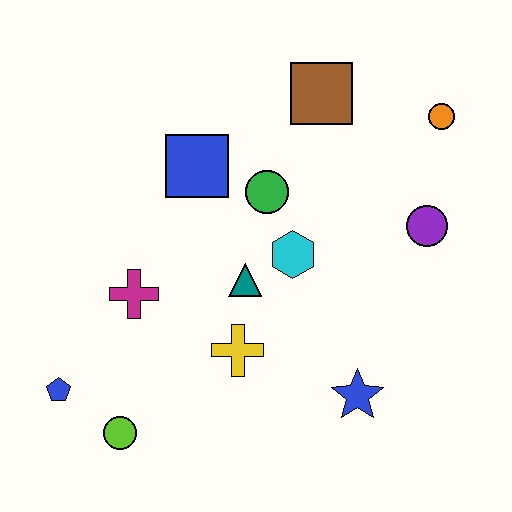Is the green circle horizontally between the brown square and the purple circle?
No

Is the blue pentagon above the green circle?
No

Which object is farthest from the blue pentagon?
The orange circle is farthest from the blue pentagon.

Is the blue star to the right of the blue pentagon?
Yes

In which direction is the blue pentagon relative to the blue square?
The blue pentagon is below the blue square.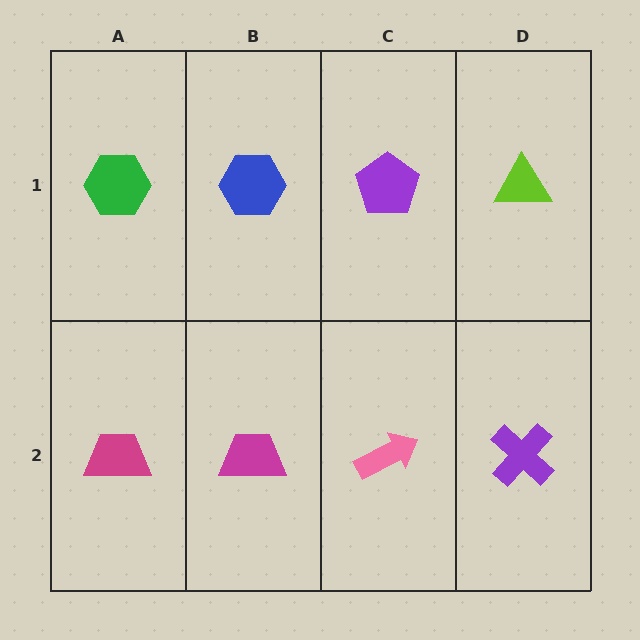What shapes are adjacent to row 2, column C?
A purple pentagon (row 1, column C), a magenta trapezoid (row 2, column B), a purple cross (row 2, column D).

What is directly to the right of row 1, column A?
A blue hexagon.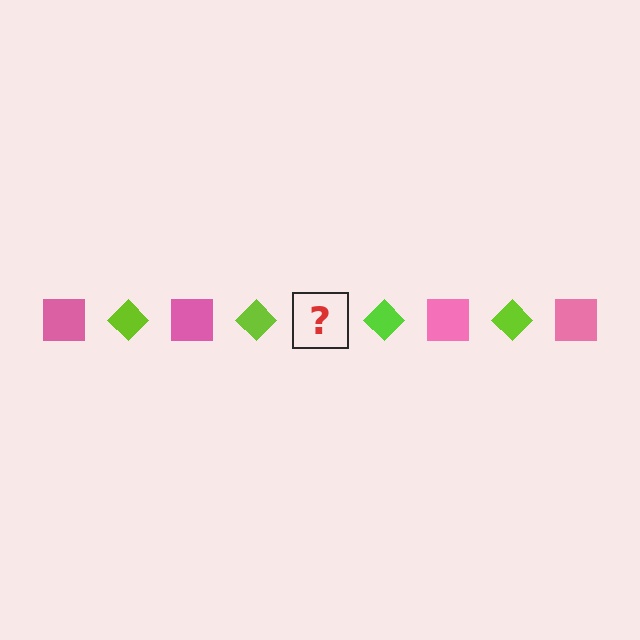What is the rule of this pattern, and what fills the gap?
The rule is that the pattern alternates between pink square and lime diamond. The gap should be filled with a pink square.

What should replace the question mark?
The question mark should be replaced with a pink square.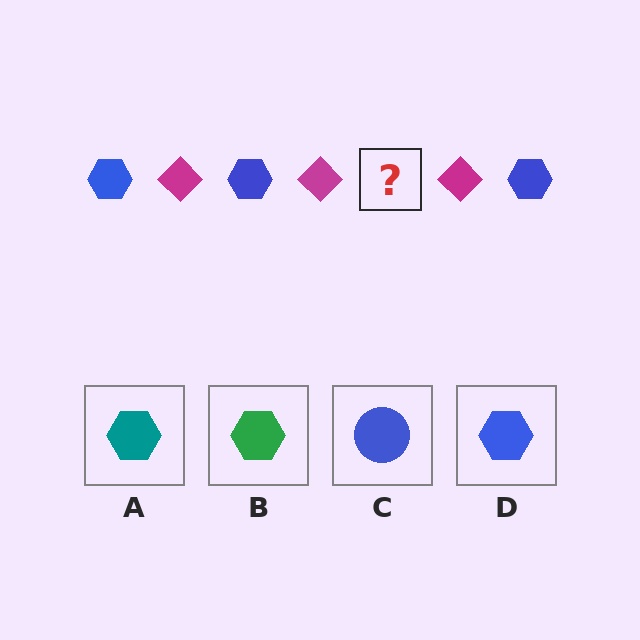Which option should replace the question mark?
Option D.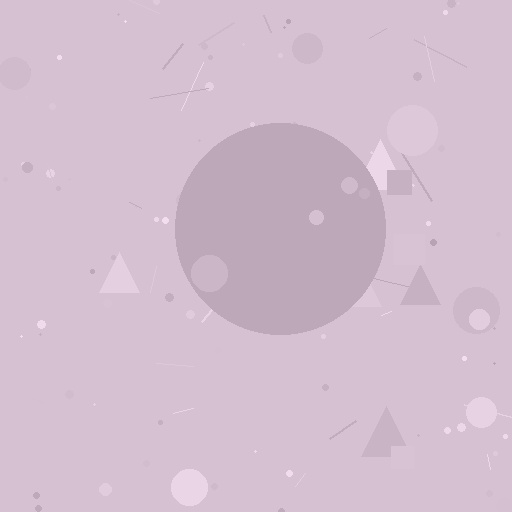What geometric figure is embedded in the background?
A circle is embedded in the background.